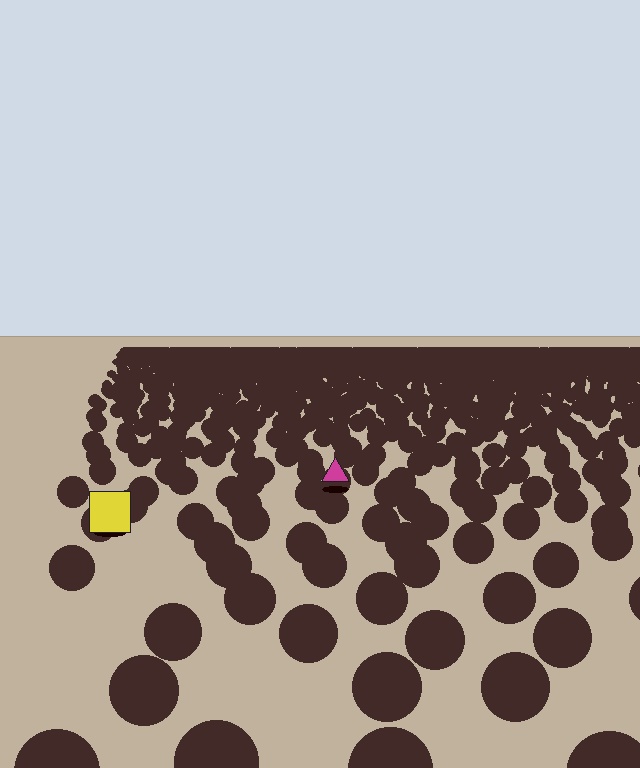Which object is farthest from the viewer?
The magenta triangle is farthest from the viewer. It appears smaller and the ground texture around it is denser.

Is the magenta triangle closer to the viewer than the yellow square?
No. The yellow square is closer — you can tell from the texture gradient: the ground texture is coarser near it.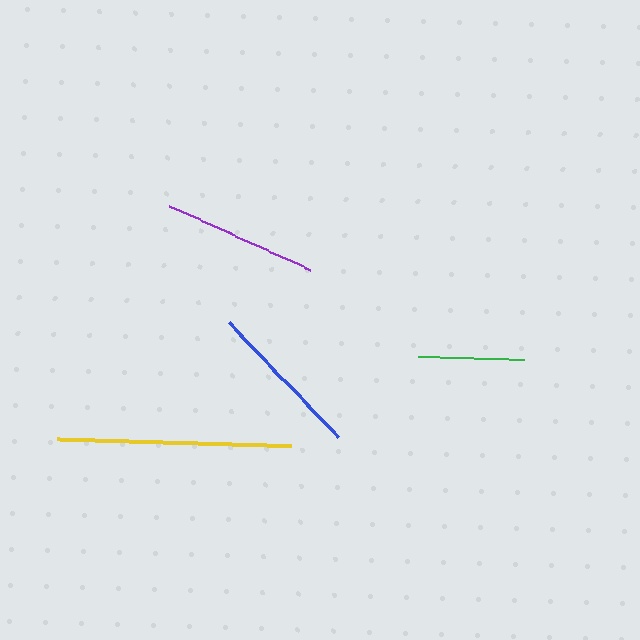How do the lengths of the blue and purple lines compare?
The blue and purple lines are approximately the same length.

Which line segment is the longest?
The yellow line is the longest at approximately 234 pixels.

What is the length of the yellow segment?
The yellow segment is approximately 234 pixels long.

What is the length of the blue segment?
The blue segment is approximately 158 pixels long.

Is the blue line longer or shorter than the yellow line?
The yellow line is longer than the blue line.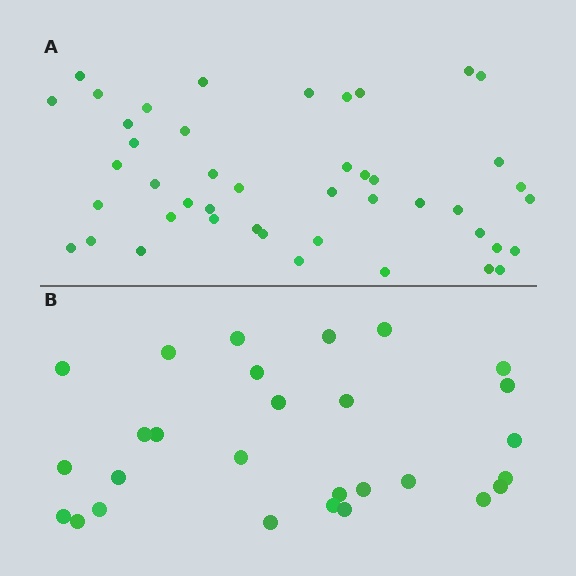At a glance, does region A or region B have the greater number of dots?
Region A (the top region) has more dots.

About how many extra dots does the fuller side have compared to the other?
Region A has approximately 15 more dots than region B.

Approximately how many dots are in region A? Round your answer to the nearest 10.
About 40 dots. (The exact count is 45, which rounds to 40.)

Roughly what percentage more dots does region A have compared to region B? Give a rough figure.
About 60% more.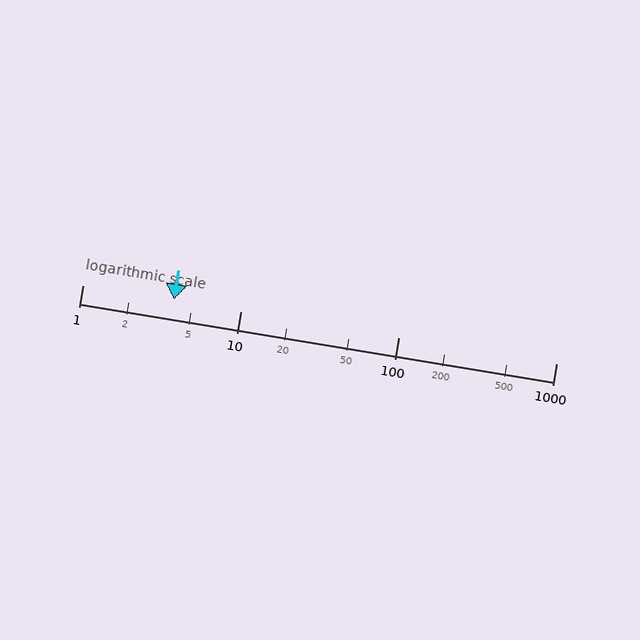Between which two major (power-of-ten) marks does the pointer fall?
The pointer is between 1 and 10.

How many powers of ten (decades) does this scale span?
The scale spans 3 decades, from 1 to 1000.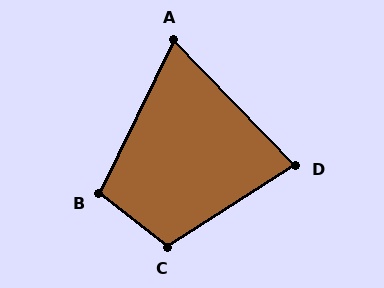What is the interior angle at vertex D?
Approximately 78 degrees (acute).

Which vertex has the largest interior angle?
C, at approximately 110 degrees.